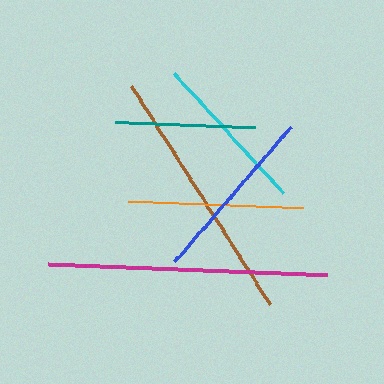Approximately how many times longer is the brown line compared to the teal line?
The brown line is approximately 1.8 times the length of the teal line.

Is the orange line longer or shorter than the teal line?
The orange line is longer than the teal line.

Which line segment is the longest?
The magenta line is the longest at approximately 280 pixels.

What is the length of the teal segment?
The teal segment is approximately 140 pixels long.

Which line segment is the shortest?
The teal line is the shortest at approximately 140 pixels.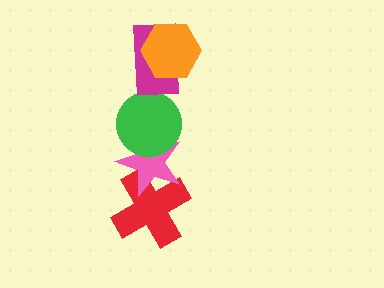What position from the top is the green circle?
The green circle is 3rd from the top.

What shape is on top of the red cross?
The pink star is on top of the red cross.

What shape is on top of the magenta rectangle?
The orange hexagon is on top of the magenta rectangle.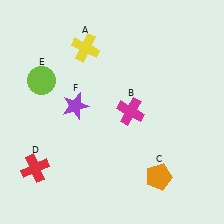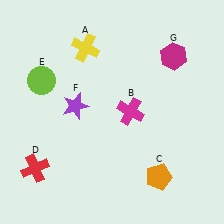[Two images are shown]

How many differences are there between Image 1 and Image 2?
There is 1 difference between the two images.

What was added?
A magenta hexagon (G) was added in Image 2.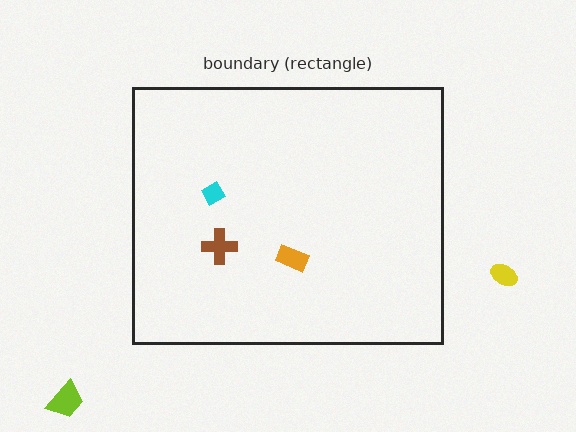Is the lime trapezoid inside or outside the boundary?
Outside.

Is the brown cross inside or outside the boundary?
Inside.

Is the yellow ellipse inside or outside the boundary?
Outside.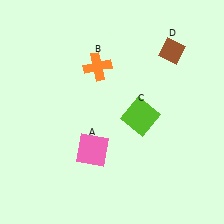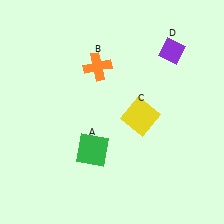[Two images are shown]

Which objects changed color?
A changed from pink to green. C changed from lime to yellow. D changed from brown to purple.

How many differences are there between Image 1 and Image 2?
There are 3 differences between the two images.